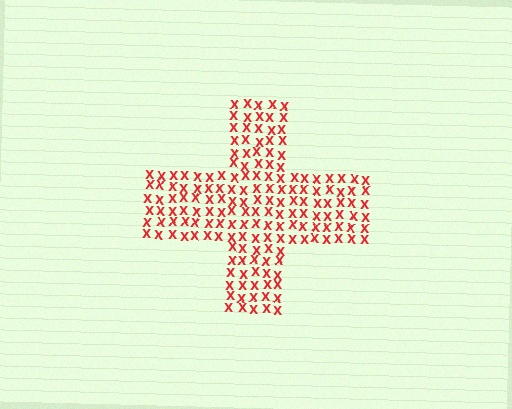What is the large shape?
The large shape is a cross.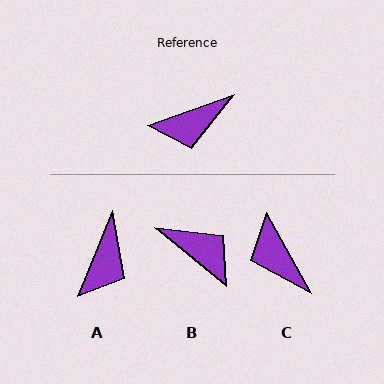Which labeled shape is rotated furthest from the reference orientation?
B, about 121 degrees away.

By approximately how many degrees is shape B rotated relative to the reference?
Approximately 121 degrees counter-clockwise.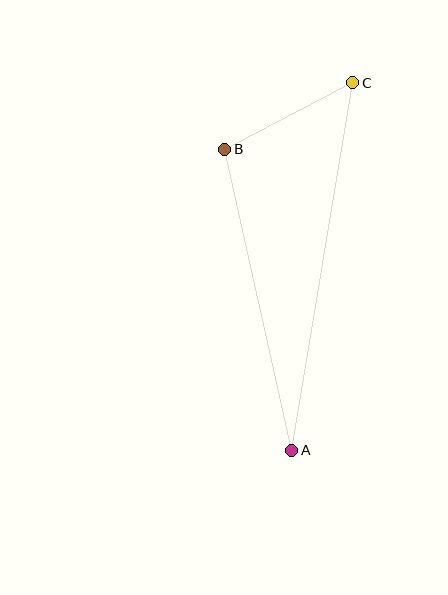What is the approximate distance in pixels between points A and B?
The distance between A and B is approximately 308 pixels.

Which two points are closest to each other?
Points B and C are closest to each other.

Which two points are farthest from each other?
Points A and C are farthest from each other.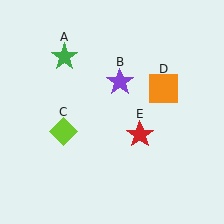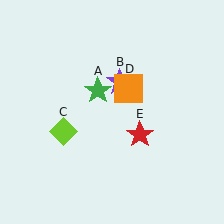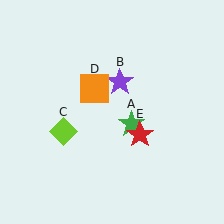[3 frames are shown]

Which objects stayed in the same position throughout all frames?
Purple star (object B) and lime diamond (object C) and red star (object E) remained stationary.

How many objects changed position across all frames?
2 objects changed position: green star (object A), orange square (object D).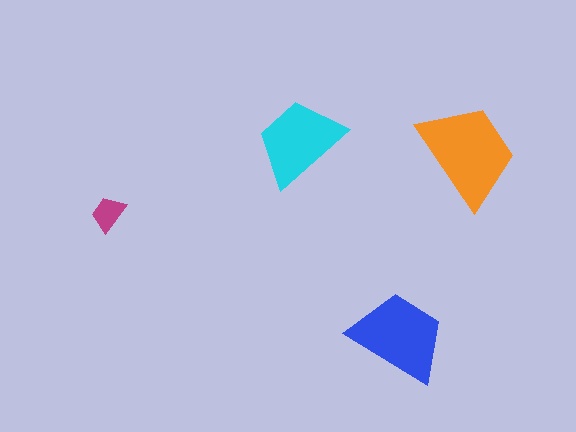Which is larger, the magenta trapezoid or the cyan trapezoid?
The cyan one.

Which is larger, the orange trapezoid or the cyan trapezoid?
The orange one.